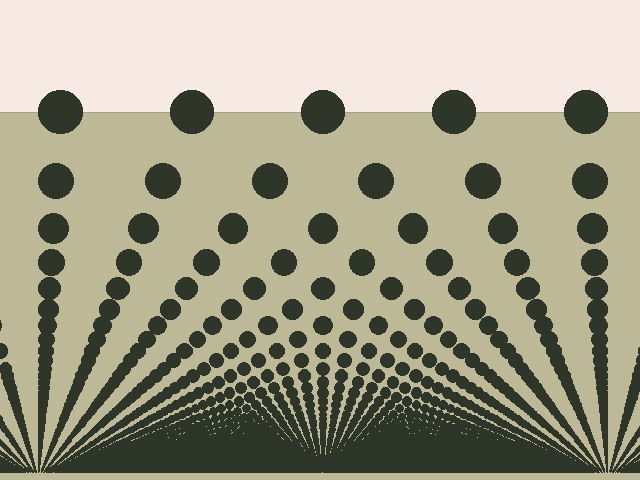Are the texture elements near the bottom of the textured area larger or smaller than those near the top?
Smaller. The gradient is inverted — elements near the bottom are smaller and denser.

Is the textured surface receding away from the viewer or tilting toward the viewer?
The surface appears to tilt toward the viewer. Texture elements get larger and sparser toward the top.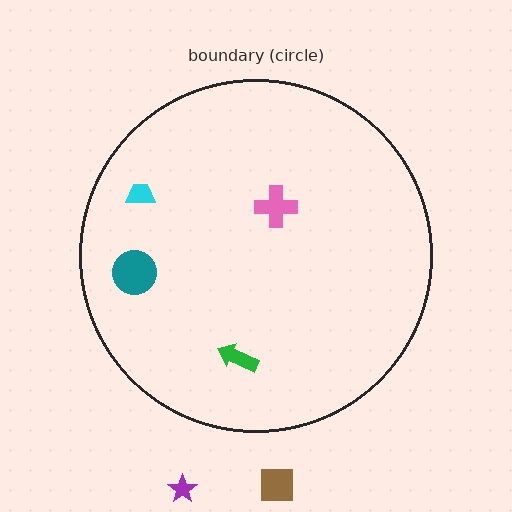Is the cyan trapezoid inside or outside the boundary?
Inside.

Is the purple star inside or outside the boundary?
Outside.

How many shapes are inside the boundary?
4 inside, 2 outside.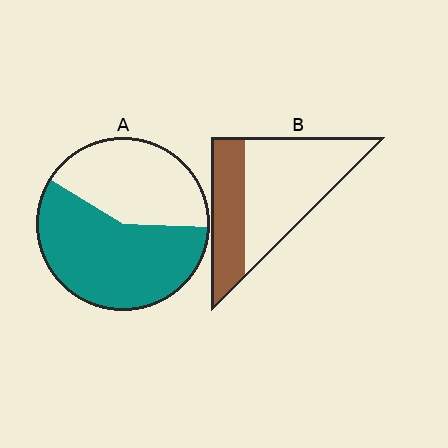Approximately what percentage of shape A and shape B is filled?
A is approximately 60% and B is approximately 35%.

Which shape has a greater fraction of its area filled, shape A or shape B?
Shape A.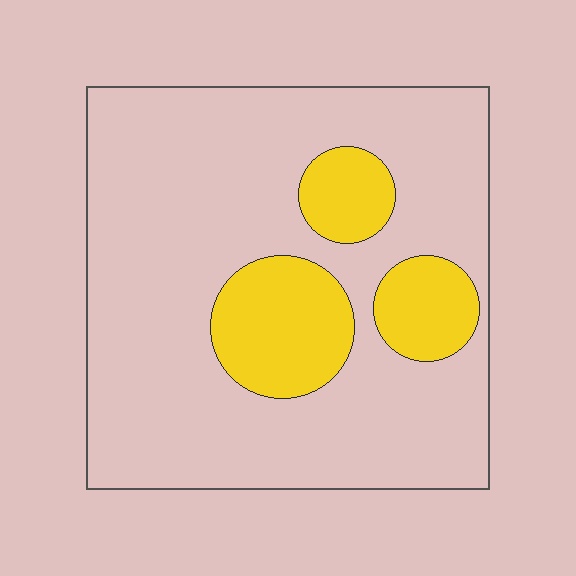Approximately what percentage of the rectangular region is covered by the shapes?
Approximately 20%.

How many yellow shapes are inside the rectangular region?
3.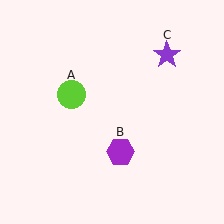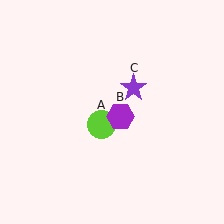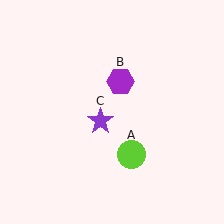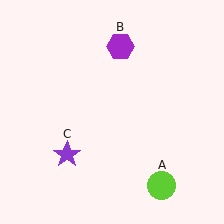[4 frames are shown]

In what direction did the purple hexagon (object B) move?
The purple hexagon (object B) moved up.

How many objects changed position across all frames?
3 objects changed position: lime circle (object A), purple hexagon (object B), purple star (object C).